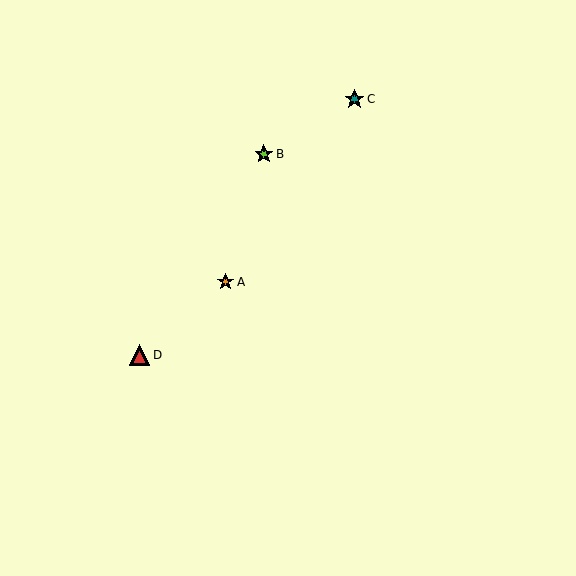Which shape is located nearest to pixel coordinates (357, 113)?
The teal star (labeled C) at (355, 99) is nearest to that location.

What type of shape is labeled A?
Shape A is an orange star.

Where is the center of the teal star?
The center of the teal star is at (355, 99).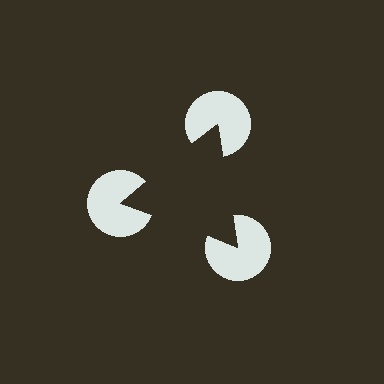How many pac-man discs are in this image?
There are 3 — one at each vertex of the illusory triangle.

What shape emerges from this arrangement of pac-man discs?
An illusory triangle — its edges are inferred from the aligned wedge cuts in the pac-man discs, not physically drawn.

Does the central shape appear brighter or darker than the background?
It typically appears slightly darker than the background, even though no actual brightness change is drawn.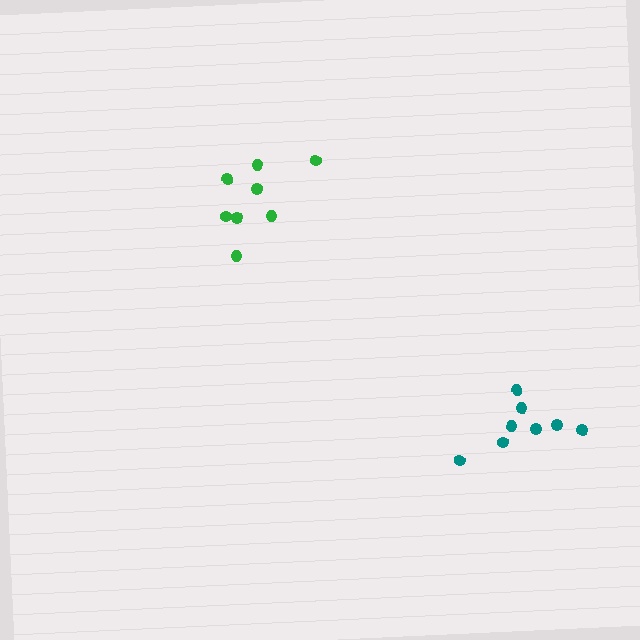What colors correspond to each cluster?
The clusters are colored: teal, green.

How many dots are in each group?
Group 1: 8 dots, Group 2: 8 dots (16 total).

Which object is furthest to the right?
The teal cluster is rightmost.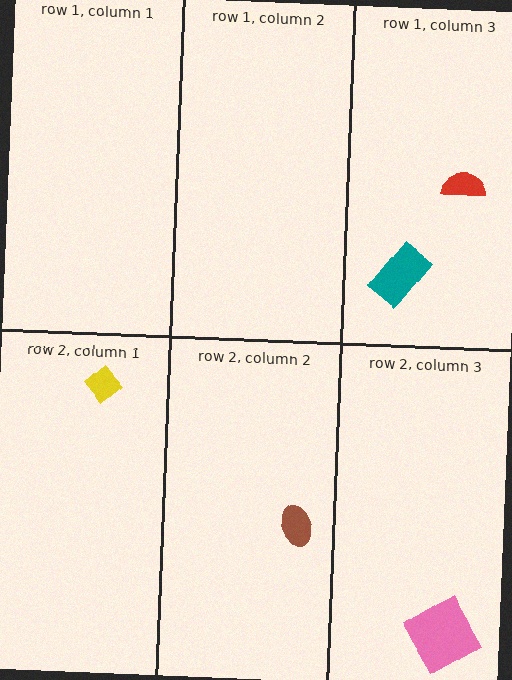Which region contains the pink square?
The row 2, column 3 region.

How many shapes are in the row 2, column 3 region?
1.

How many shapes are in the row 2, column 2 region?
1.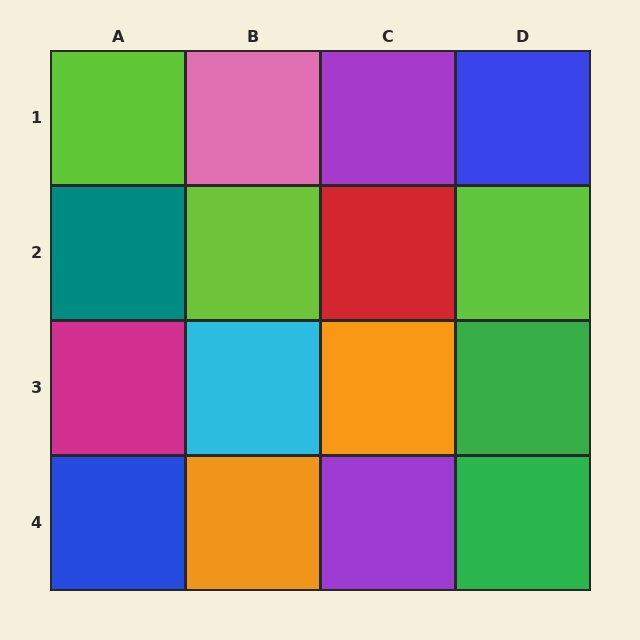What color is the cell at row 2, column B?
Lime.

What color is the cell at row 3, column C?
Orange.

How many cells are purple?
2 cells are purple.